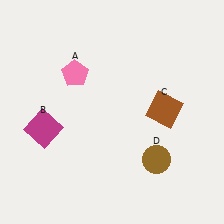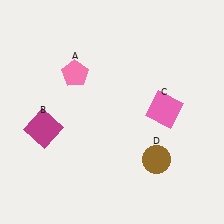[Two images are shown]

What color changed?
The square (C) changed from brown in Image 1 to pink in Image 2.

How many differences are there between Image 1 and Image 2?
There is 1 difference between the two images.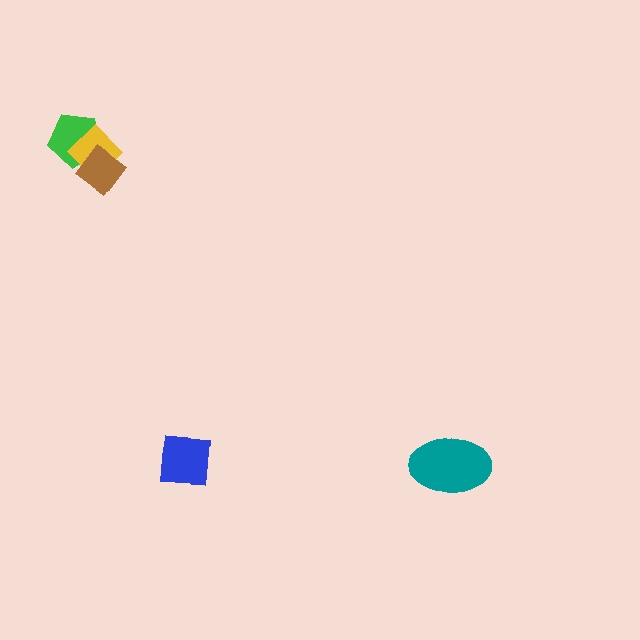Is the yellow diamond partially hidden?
Yes, it is partially covered by another shape.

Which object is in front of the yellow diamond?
The brown diamond is in front of the yellow diamond.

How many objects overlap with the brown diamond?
2 objects overlap with the brown diamond.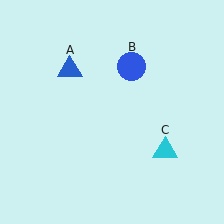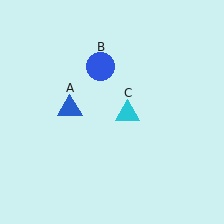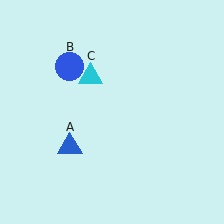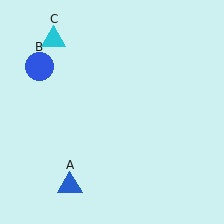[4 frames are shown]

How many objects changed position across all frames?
3 objects changed position: blue triangle (object A), blue circle (object B), cyan triangle (object C).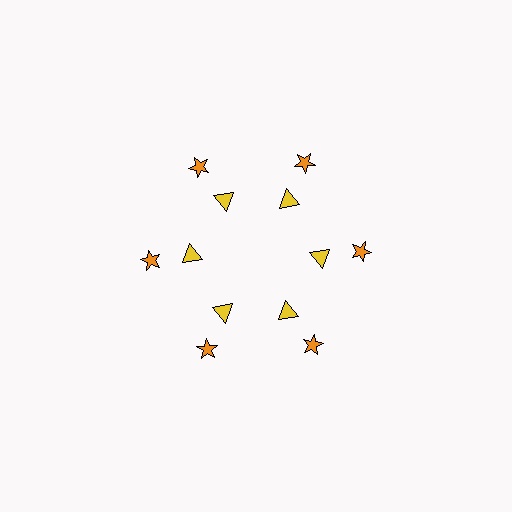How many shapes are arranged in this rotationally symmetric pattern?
There are 12 shapes, arranged in 6 groups of 2.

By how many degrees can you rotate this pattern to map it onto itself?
The pattern maps onto itself every 60 degrees of rotation.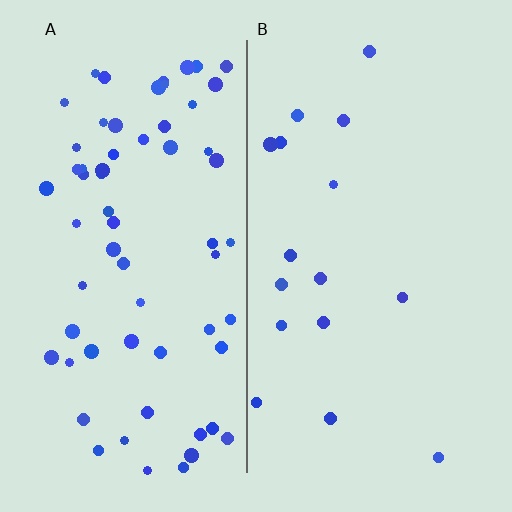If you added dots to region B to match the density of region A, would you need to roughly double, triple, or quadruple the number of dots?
Approximately quadruple.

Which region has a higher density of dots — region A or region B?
A (the left).